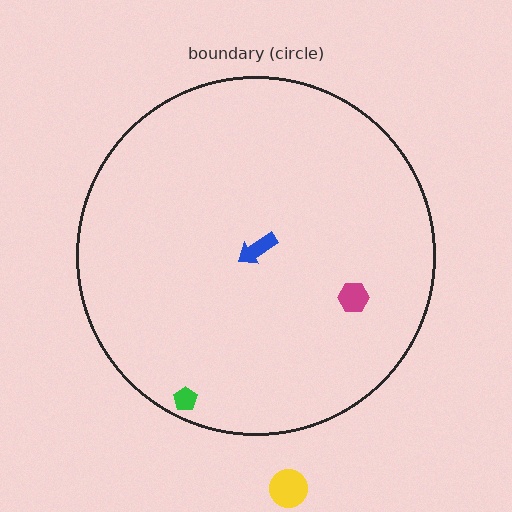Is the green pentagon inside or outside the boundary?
Inside.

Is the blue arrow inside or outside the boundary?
Inside.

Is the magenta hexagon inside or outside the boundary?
Inside.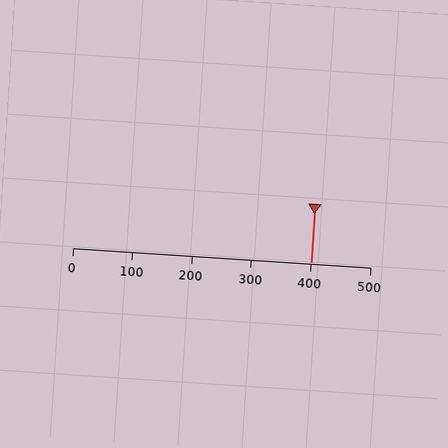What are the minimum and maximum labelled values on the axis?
The axis runs from 0 to 500.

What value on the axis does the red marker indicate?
The marker indicates approximately 400.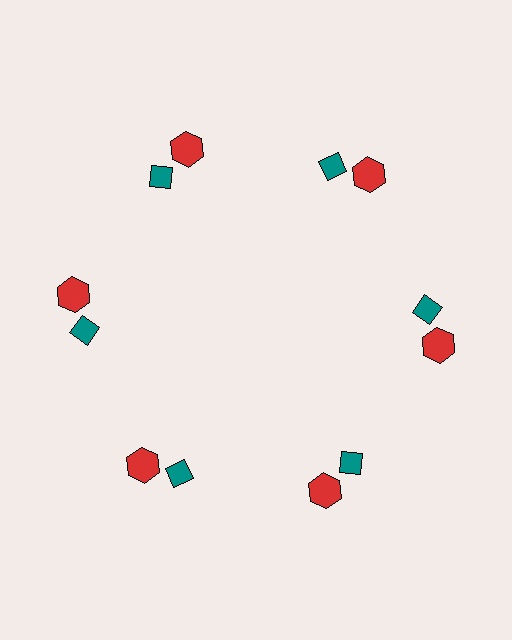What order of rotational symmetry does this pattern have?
This pattern has 6-fold rotational symmetry.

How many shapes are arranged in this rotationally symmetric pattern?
There are 12 shapes, arranged in 6 groups of 2.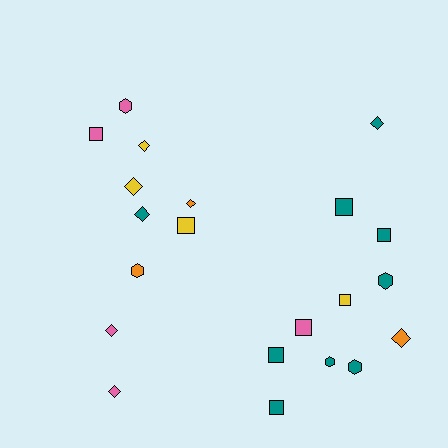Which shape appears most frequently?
Diamond, with 8 objects.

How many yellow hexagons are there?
There are no yellow hexagons.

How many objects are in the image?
There are 21 objects.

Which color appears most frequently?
Teal, with 9 objects.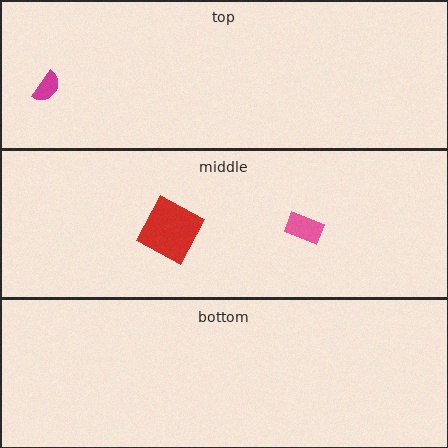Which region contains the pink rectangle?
The middle region.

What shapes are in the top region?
The magenta semicircle.